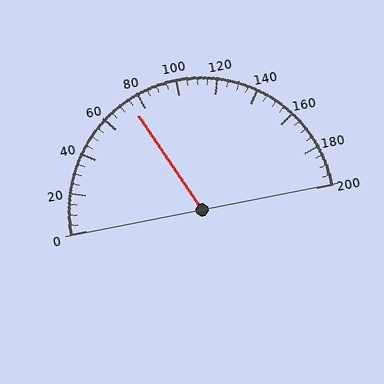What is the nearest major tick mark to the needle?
The nearest major tick mark is 80.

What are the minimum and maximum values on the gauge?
The gauge ranges from 0 to 200.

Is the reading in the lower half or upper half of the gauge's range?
The reading is in the lower half of the range (0 to 200).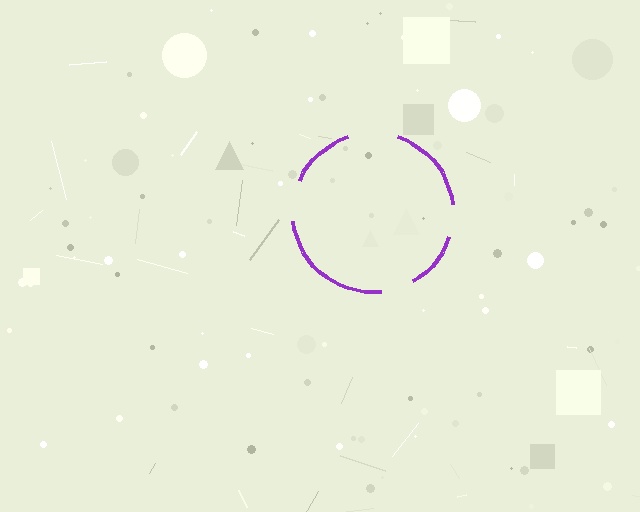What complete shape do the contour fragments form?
The contour fragments form a circle.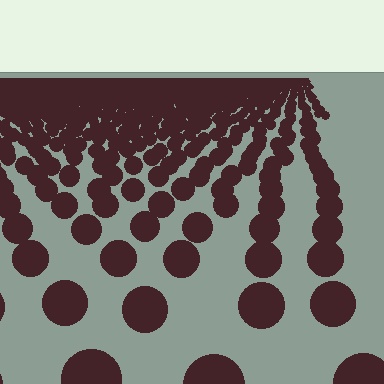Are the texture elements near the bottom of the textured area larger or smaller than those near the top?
Larger. Near the bottom, elements are closer to the viewer and appear at a bigger on-screen size.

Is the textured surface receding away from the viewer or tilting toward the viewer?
The surface is receding away from the viewer. Texture elements get smaller and denser toward the top.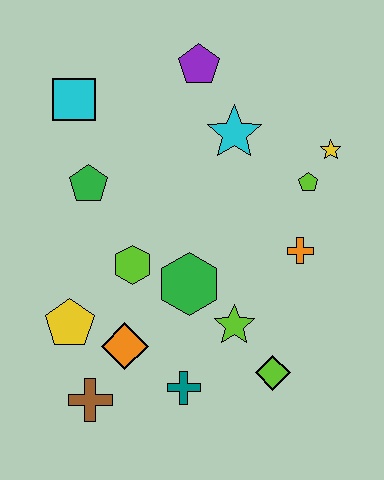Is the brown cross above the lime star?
No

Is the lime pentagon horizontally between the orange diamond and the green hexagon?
No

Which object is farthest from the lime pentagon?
The brown cross is farthest from the lime pentagon.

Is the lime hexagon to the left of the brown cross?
No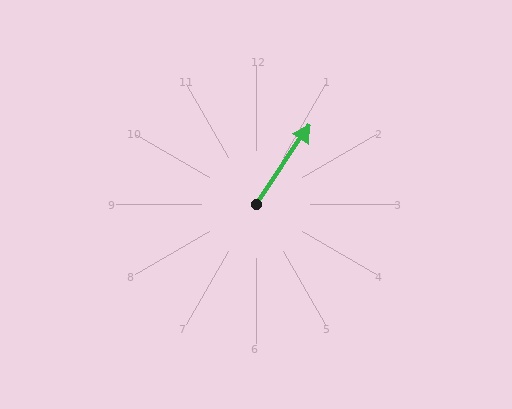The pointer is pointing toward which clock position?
Roughly 1 o'clock.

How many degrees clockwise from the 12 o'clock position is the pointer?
Approximately 34 degrees.